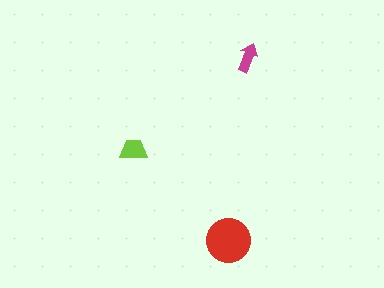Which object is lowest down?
The red circle is bottommost.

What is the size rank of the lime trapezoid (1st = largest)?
2nd.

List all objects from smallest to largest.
The magenta arrow, the lime trapezoid, the red circle.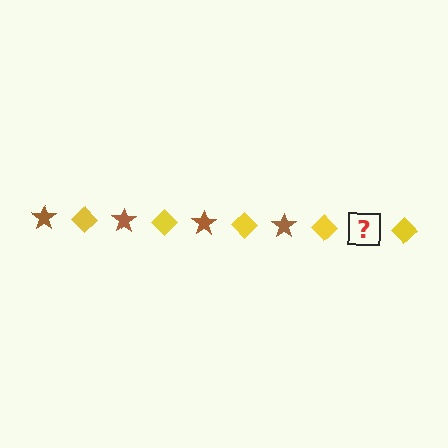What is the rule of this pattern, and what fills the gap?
The rule is that the pattern alternates between brown star and yellow diamond. The gap should be filled with a brown star.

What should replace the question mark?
The question mark should be replaced with a brown star.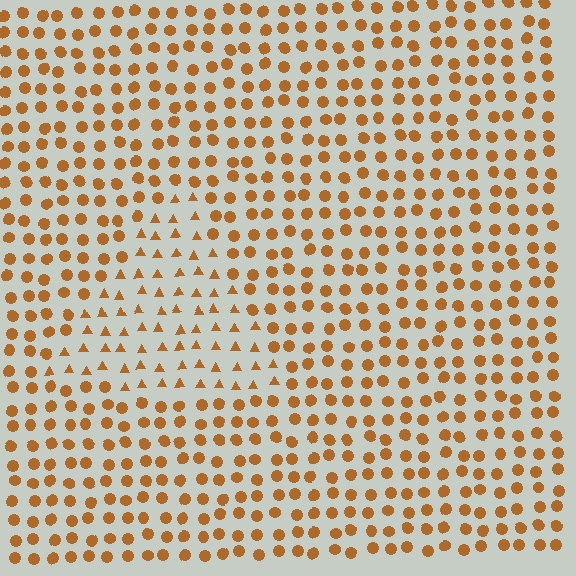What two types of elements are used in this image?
The image uses triangles inside the triangle region and circles outside it.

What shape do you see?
I see a triangle.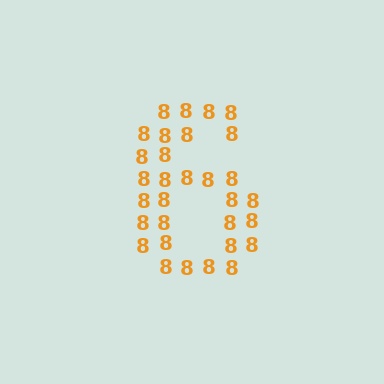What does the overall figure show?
The overall figure shows the digit 6.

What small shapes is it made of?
It is made of small digit 8's.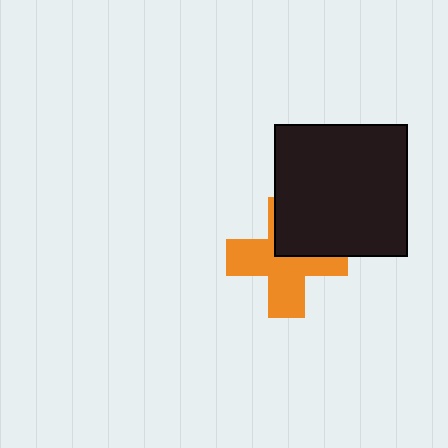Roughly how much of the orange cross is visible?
About half of it is visible (roughly 65%).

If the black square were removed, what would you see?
You would see the complete orange cross.